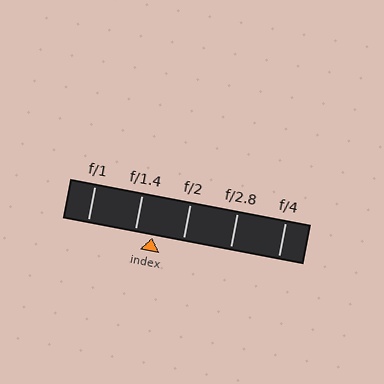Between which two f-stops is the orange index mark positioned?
The index mark is between f/1.4 and f/2.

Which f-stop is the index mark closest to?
The index mark is closest to f/1.4.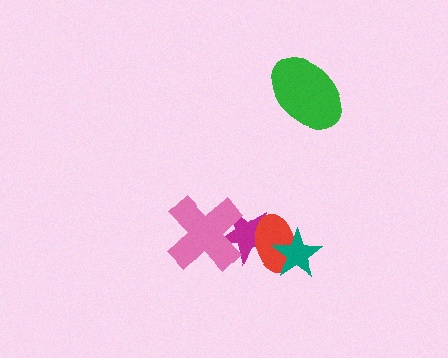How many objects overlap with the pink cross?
1 object overlaps with the pink cross.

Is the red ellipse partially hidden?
Yes, it is partially covered by another shape.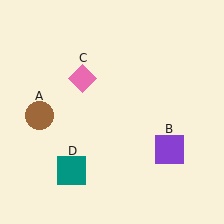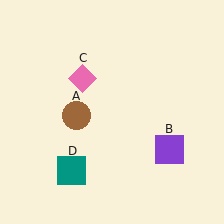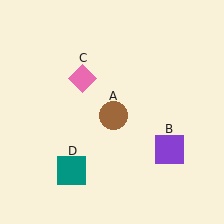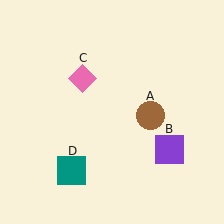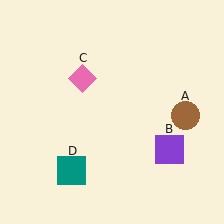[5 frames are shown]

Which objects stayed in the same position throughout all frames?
Purple square (object B) and pink diamond (object C) and teal square (object D) remained stationary.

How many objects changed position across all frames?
1 object changed position: brown circle (object A).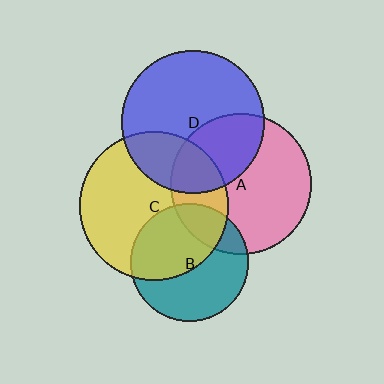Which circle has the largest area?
Circle C (yellow).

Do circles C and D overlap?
Yes.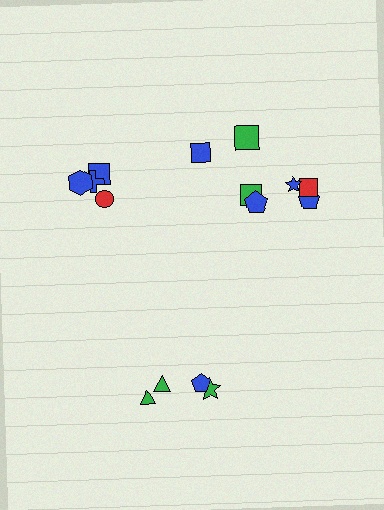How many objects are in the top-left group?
There are 4 objects.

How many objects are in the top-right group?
There are 7 objects.